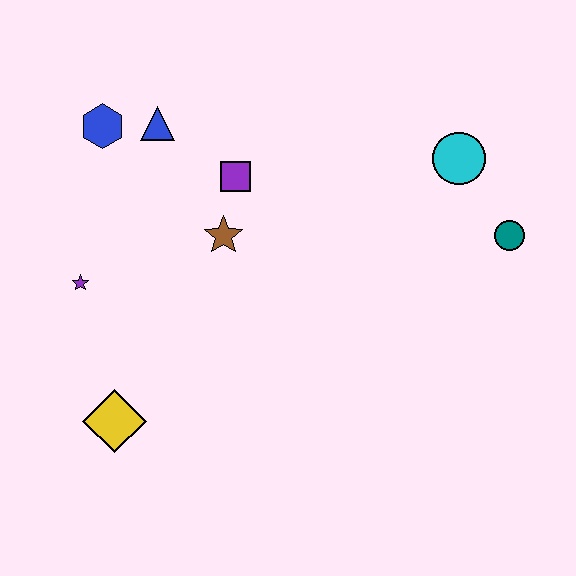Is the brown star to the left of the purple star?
No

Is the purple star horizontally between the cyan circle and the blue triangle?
No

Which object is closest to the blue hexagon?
The blue triangle is closest to the blue hexagon.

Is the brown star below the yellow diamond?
No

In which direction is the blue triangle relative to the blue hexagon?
The blue triangle is to the right of the blue hexagon.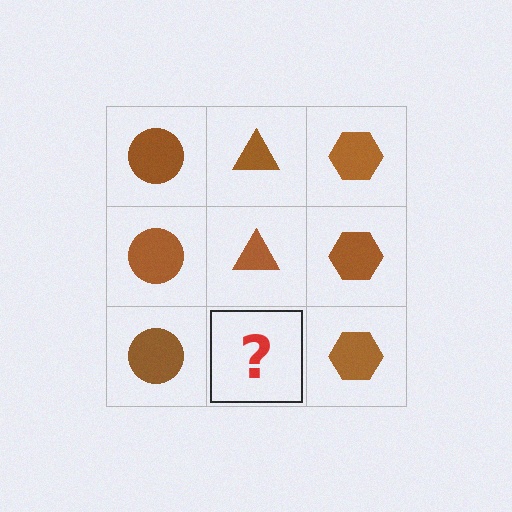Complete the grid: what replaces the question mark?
The question mark should be replaced with a brown triangle.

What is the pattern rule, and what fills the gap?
The rule is that each column has a consistent shape. The gap should be filled with a brown triangle.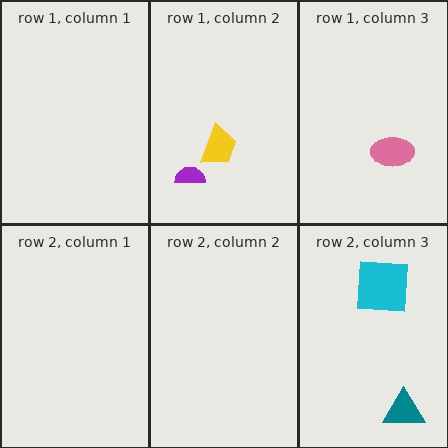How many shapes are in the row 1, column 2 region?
2.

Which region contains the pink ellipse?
The row 1, column 3 region.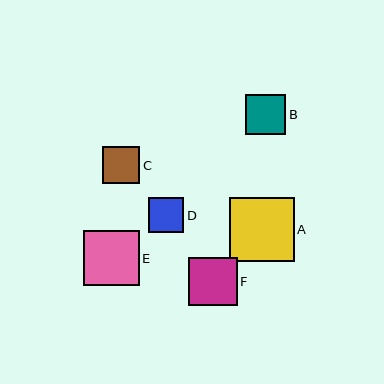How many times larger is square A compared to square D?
Square A is approximately 1.8 times the size of square D.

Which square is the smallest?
Square D is the smallest with a size of approximately 35 pixels.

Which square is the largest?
Square A is the largest with a size of approximately 64 pixels.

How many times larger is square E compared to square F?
Square E is approximately 1.1 times the size of square F.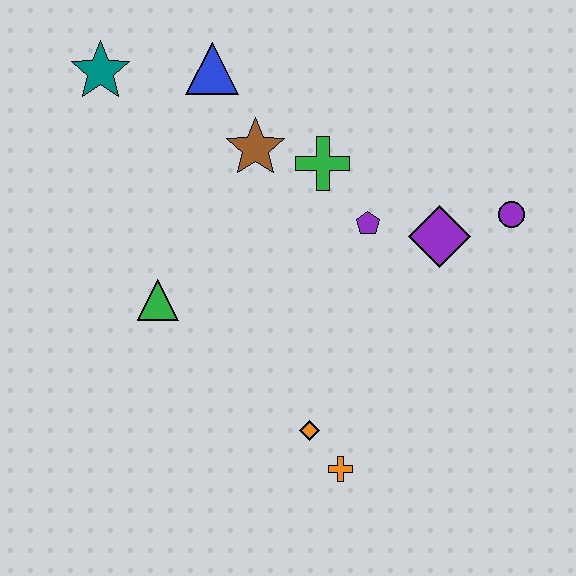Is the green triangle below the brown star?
Yes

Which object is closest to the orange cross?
The orange diamond is closest to the orange cross.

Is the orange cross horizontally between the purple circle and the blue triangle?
Yes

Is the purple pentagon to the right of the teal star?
Yes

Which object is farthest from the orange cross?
The teal star is farthest from the orange cross.